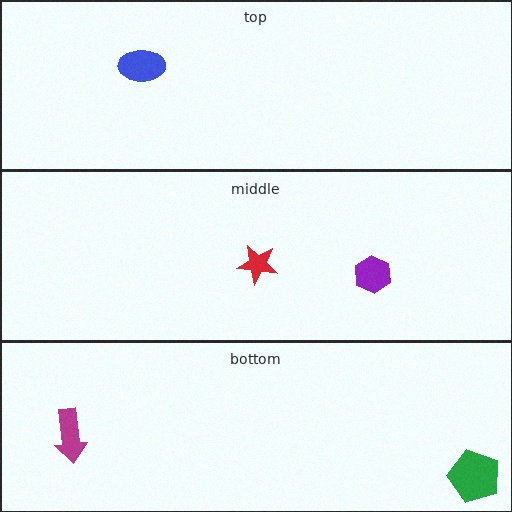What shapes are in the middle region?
The purple hexagon, the red star.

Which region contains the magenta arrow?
The bottom region.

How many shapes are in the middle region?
2.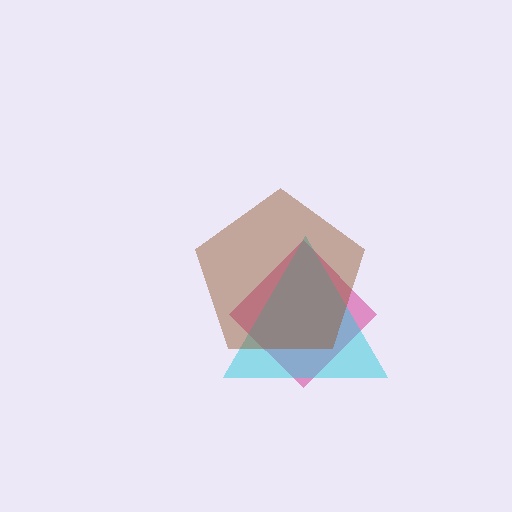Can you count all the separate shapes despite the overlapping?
Yes, there are 3 separate shapes.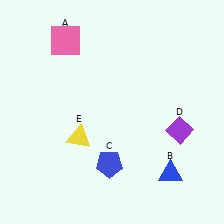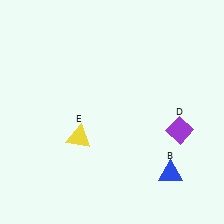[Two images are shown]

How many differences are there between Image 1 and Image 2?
There are 2 differences between the two images.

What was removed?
The pink square (A), the blue pentagon (C) were removed in Image 2.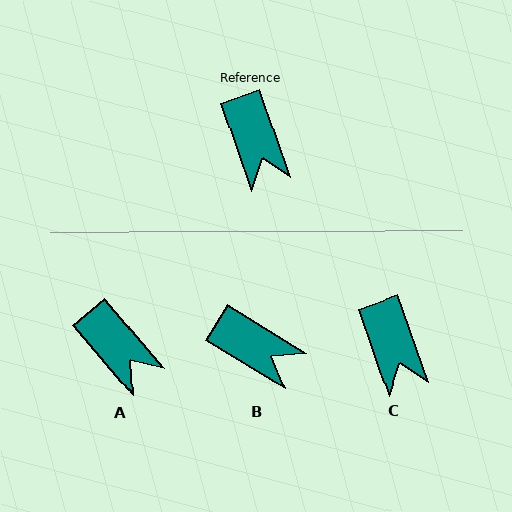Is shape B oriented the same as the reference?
No, it is off by about 39 degrees.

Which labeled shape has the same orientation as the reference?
C.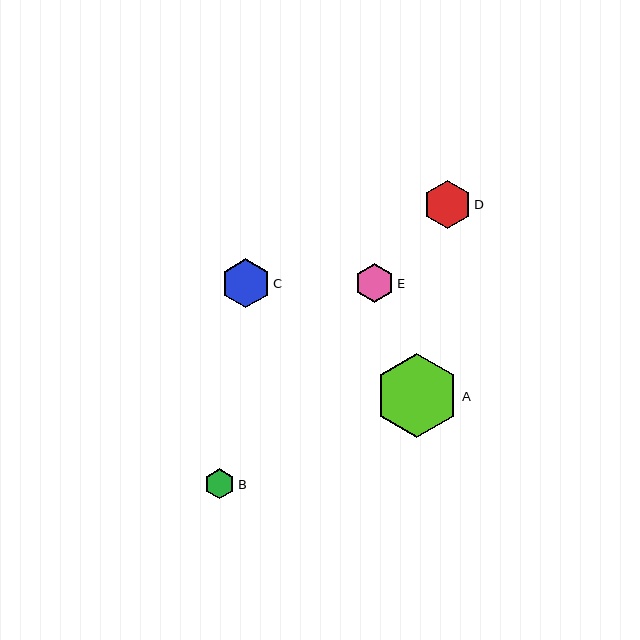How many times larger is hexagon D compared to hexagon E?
Hexagon D is approximately 1.2 times the size of hexagon E.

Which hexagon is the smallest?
Hexagon B is the smallest with a size of approximately 30 pixels.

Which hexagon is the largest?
Hexagon A is the largest with a size of approximately 84 pixels.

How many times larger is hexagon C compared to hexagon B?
Hexagon C is approximately 1.6 times the size of hexagon B.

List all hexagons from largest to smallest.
From largest to smallest: A, C, D, E, B.